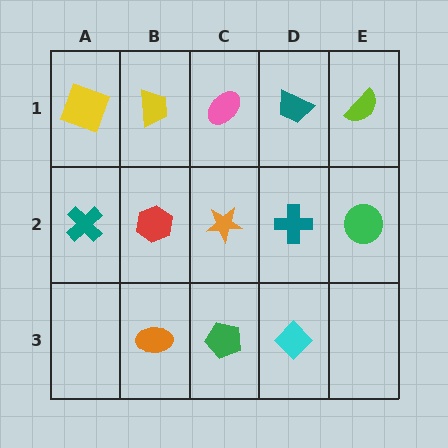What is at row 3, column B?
An orange ellipse.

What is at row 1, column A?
A yellow square.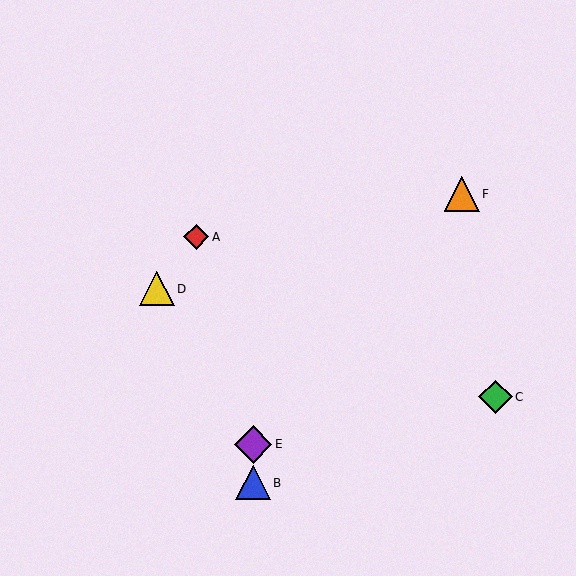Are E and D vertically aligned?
No, E is at x≈253 and D is at x≈157.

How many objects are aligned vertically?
2 objects (B, E) are aligned vertically.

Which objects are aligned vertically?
Objects B, E are aligned vertically.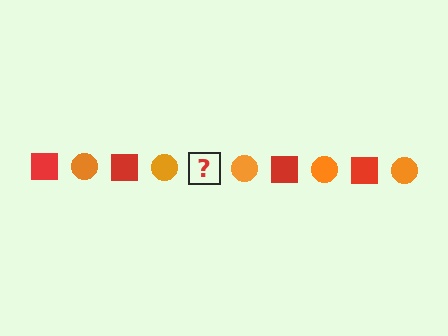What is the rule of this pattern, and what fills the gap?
The rule is that the pattern alternates between red square and orange circle. The gap should be filled with a red square.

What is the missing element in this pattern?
The missing element is a red square.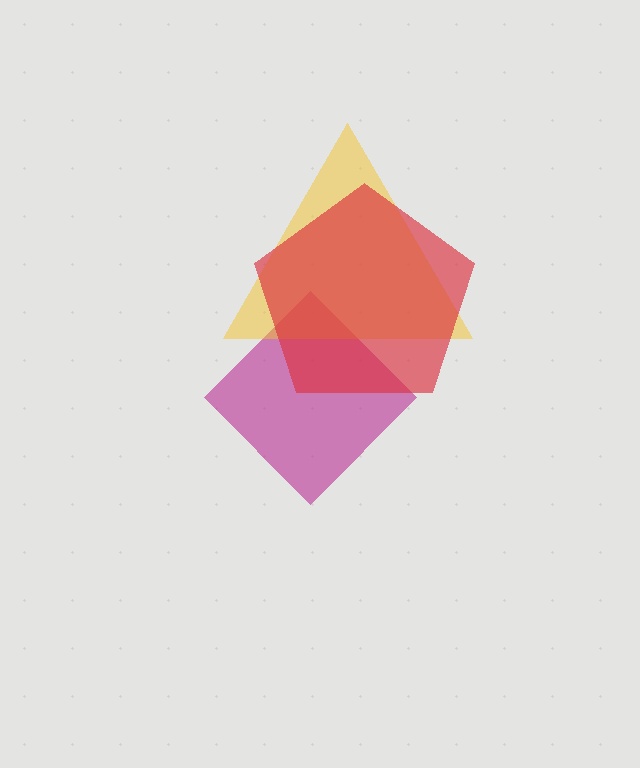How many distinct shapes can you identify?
There are 3 distinct shapes: a magenta diamond, a yellow triangle, a red pentagon.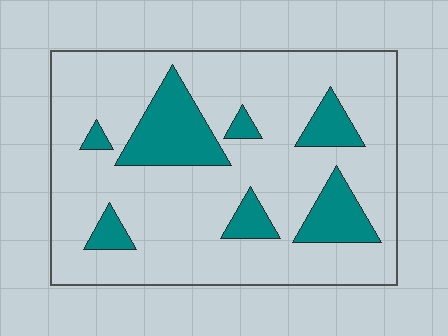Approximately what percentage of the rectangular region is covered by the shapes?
Approximately 20%.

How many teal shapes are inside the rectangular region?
7.